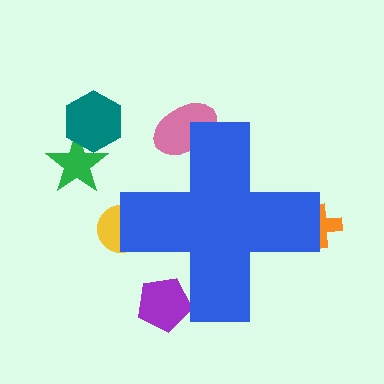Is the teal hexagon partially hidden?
No, the teal hexagon is fully visible.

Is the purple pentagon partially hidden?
Yes, the purple pentagon is partially hidden behind the blue cross.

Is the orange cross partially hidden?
Yes, the orange cross is partially hidden behind the blue cross.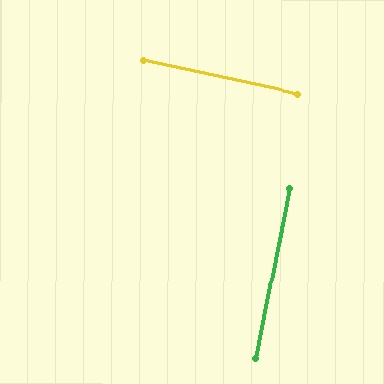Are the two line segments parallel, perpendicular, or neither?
Perpendicular — they meet at approximately 89°.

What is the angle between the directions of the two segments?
Approximately 89 degrees.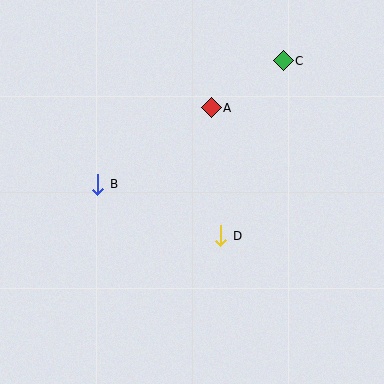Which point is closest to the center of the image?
Point D at (221, 236) is closest to the center.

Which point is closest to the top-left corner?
Point B is closest to the top-left corner.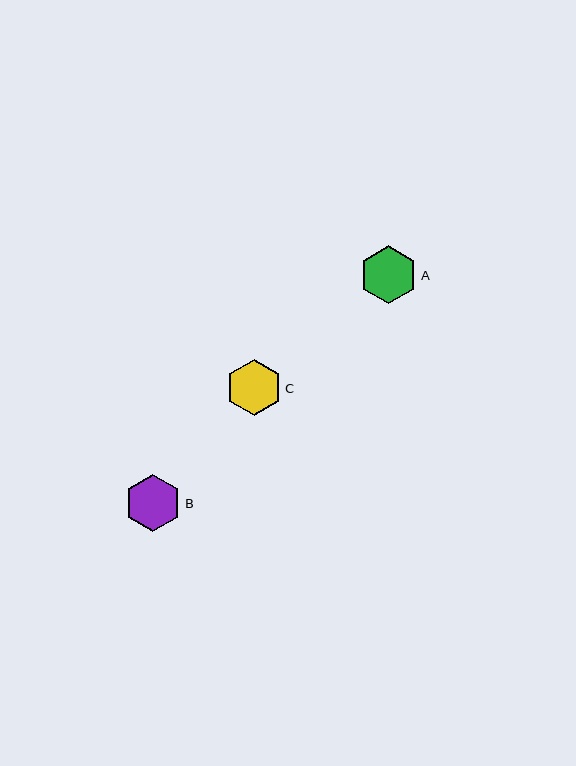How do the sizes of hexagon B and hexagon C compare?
Hexagon B and hexagon C are approximately the same size.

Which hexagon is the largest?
Hexagon A is the largest with a size of approximately 58 pixels.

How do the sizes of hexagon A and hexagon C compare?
Hexagon A and hexagon C are approximately the same size.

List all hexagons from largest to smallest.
From largest to smallest: A, B, C.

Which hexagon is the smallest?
Hexagon C is the smallest with a size of approximately 56 pixels.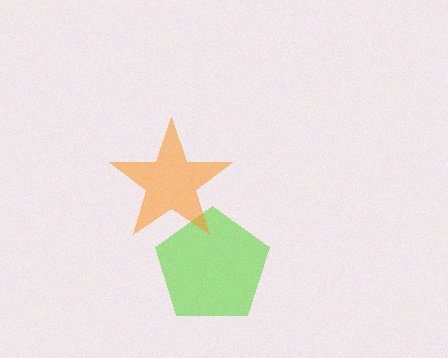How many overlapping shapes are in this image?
There are 2 overlapping shapes in the image.